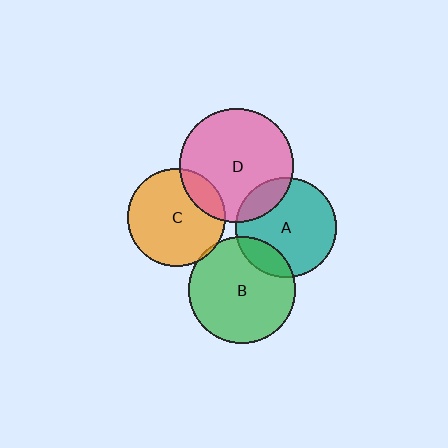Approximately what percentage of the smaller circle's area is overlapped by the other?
Approximately 5%.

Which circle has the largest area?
Circle D (pink).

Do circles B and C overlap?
Yes.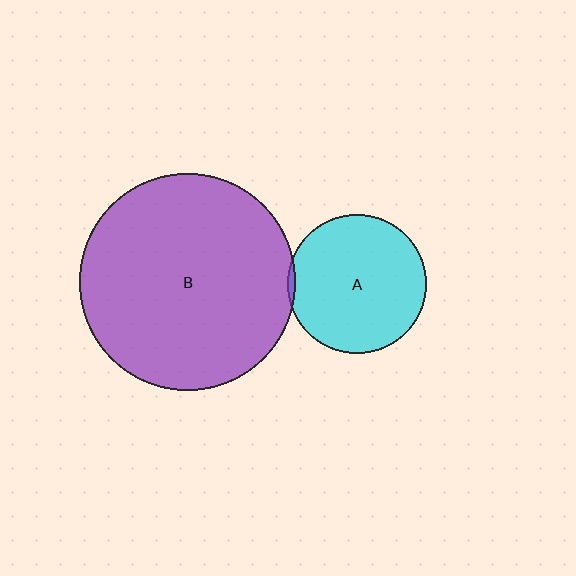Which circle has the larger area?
Circle B (purple).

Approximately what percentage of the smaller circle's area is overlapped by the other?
Approximately 5%.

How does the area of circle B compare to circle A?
Approximately 2.4 times.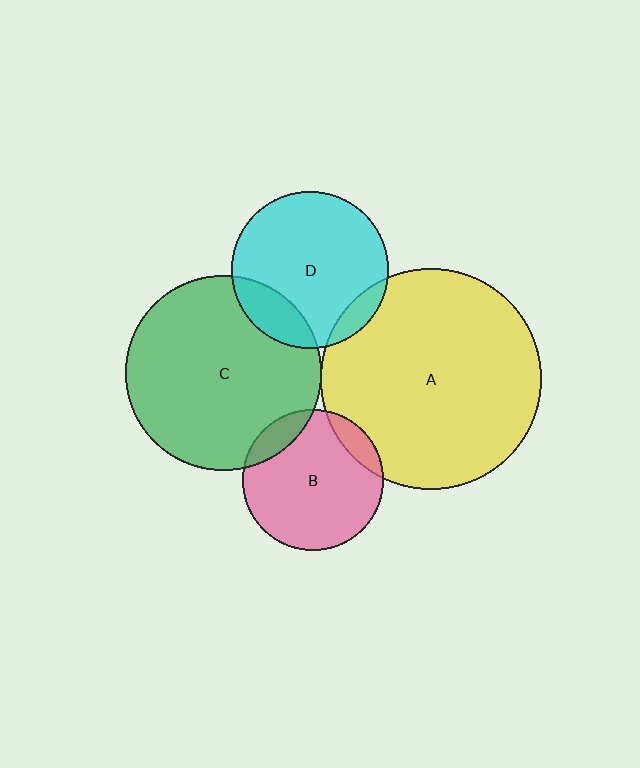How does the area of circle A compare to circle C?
Approximately 1.3 times.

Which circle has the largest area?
Circle A (yellow).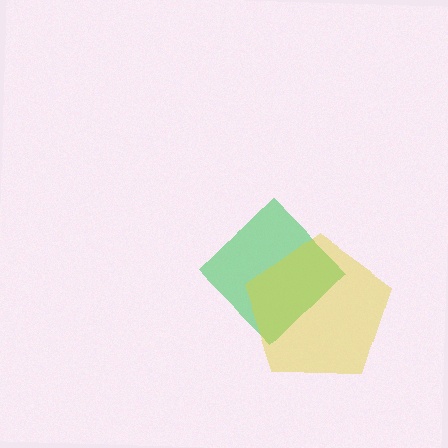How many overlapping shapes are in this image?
There are 2 overlapping shapes in the image.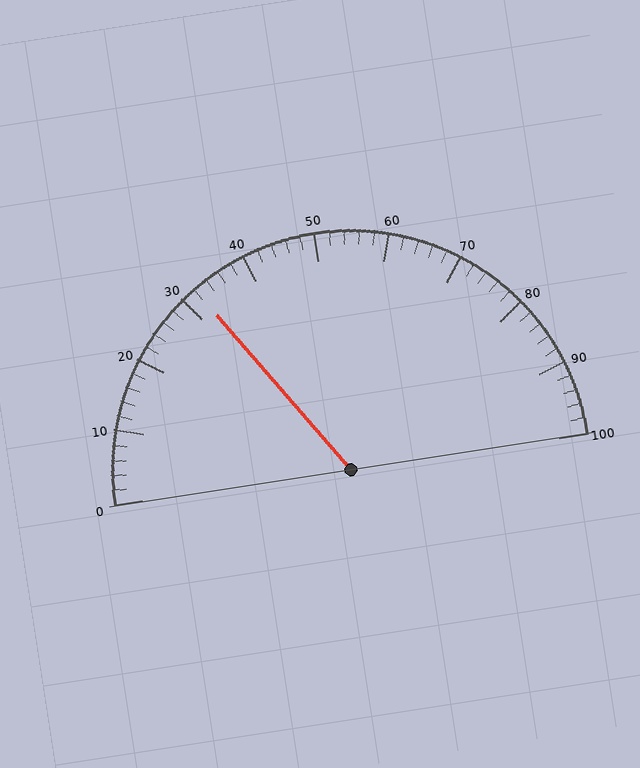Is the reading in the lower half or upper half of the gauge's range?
The reading is in the lower half of the range (0 to 100).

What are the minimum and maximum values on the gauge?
The gauge ranges from 0 to 100.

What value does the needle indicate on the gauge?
The needle indicates approximately 32.